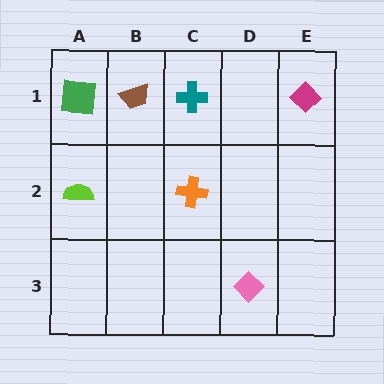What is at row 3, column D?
A pink diamond.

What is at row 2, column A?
A lime semicircle.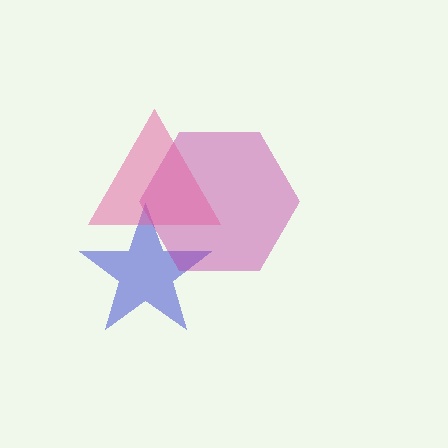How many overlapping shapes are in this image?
There are 3 overlapping shapes in the image.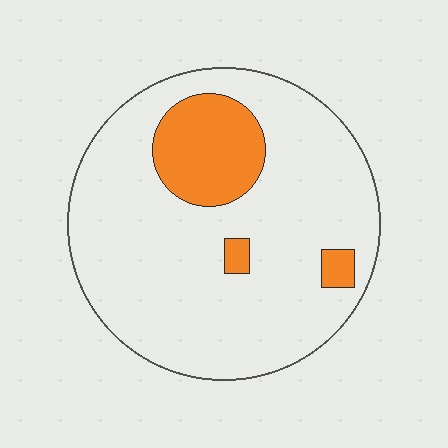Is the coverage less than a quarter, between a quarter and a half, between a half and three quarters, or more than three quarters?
Less than a quarter.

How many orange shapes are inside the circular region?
3.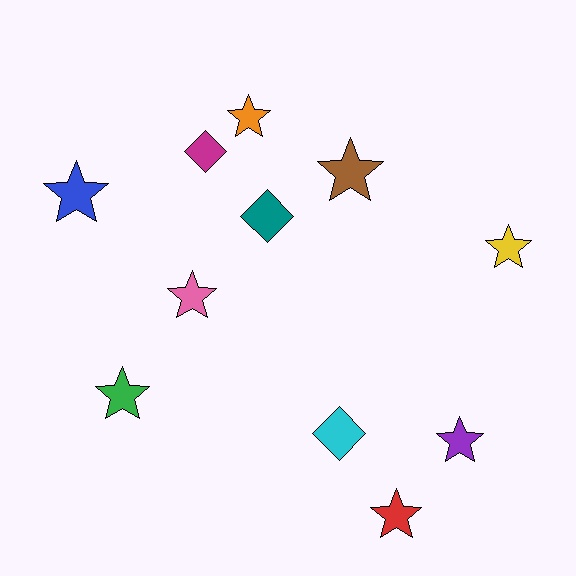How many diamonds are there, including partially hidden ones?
There are 3 diamonds.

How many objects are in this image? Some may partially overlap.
There are 11 objects.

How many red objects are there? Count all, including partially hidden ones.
There is 1 red object.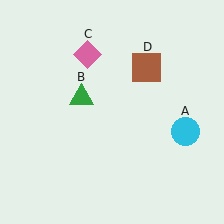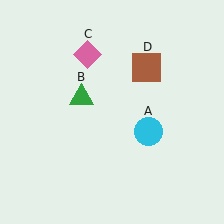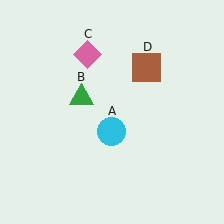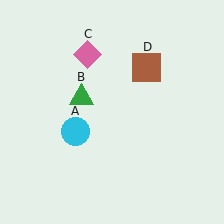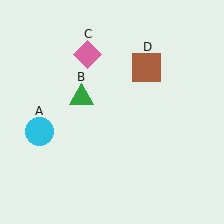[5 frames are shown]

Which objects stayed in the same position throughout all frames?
Green triangle (object B) and pink diamond (object C) and brown square (object D) remained stationary.